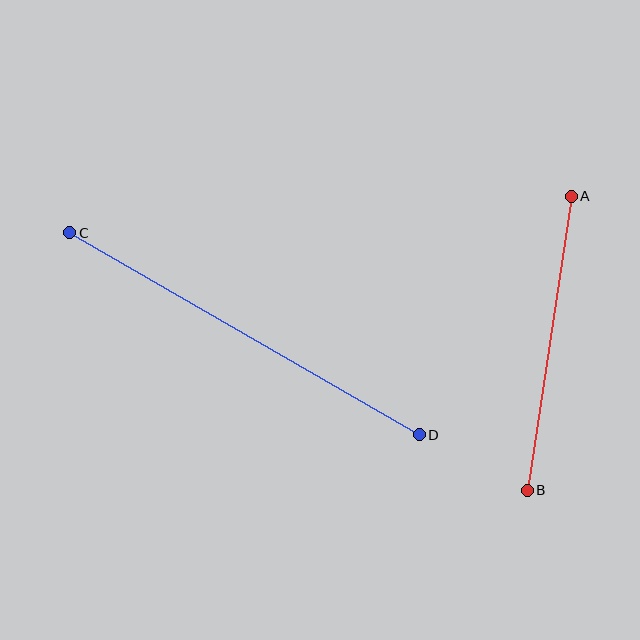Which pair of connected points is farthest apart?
Points C and D are farthest apart.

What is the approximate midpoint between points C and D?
The midpoint is at approximately (245, 334) pixels.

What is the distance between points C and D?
The distance is approximately 404 pixels.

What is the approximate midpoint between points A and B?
The midpoint is at approximately (549, 343) pixels.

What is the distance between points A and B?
The distance is approximately 297 pixels.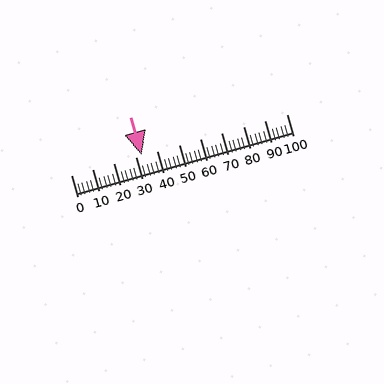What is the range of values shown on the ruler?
The ruler shows values from 0 to 100.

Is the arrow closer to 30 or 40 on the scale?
The arrow is closer to 30.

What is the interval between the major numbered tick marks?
The major tick marks are spaced 10 units apart.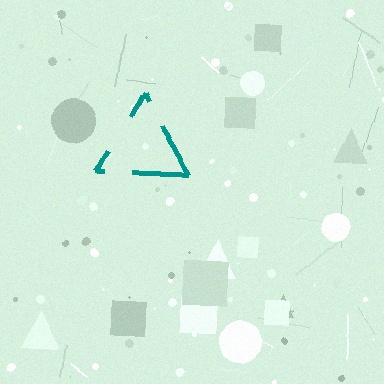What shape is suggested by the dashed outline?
The dashed outline suggests a triangle.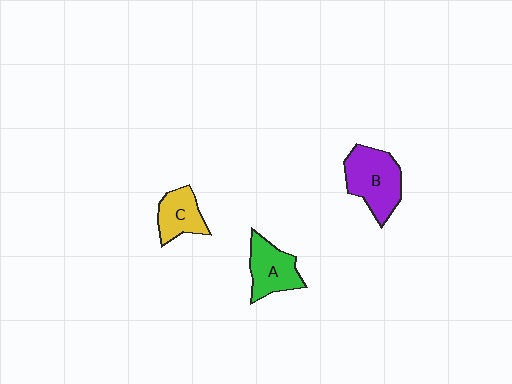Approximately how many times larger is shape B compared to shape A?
Approximately 1.3 times.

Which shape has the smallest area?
Shape C (yellow).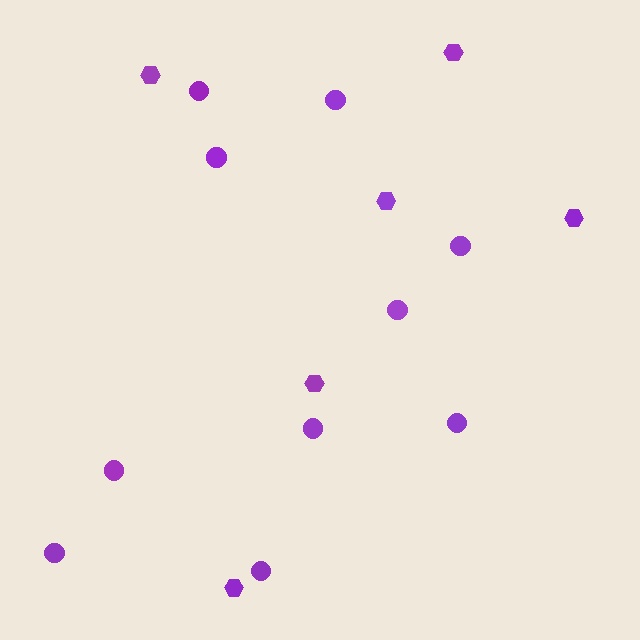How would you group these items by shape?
There are 2 groups: one group of circles (10) and one group of hexagons (6).